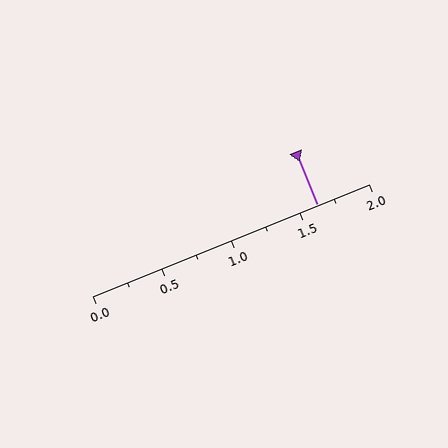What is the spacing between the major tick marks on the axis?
The major ticks are spaced 0.5 apart.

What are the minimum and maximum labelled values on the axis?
The axis runs from 0.0 to 2.0.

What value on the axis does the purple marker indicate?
The marker indicates approximately 1.62.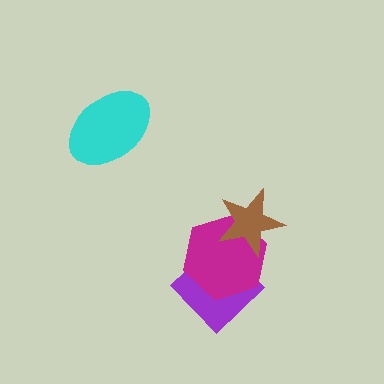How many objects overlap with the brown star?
1 object overlaps with the brown star.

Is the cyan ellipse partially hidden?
No, no other shape covers it.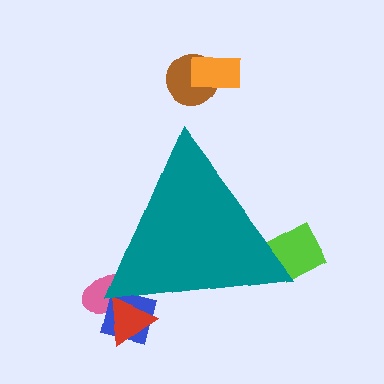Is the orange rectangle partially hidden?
No, the orange rectangle is fully visible.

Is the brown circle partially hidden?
No, the brown circle is fully visible.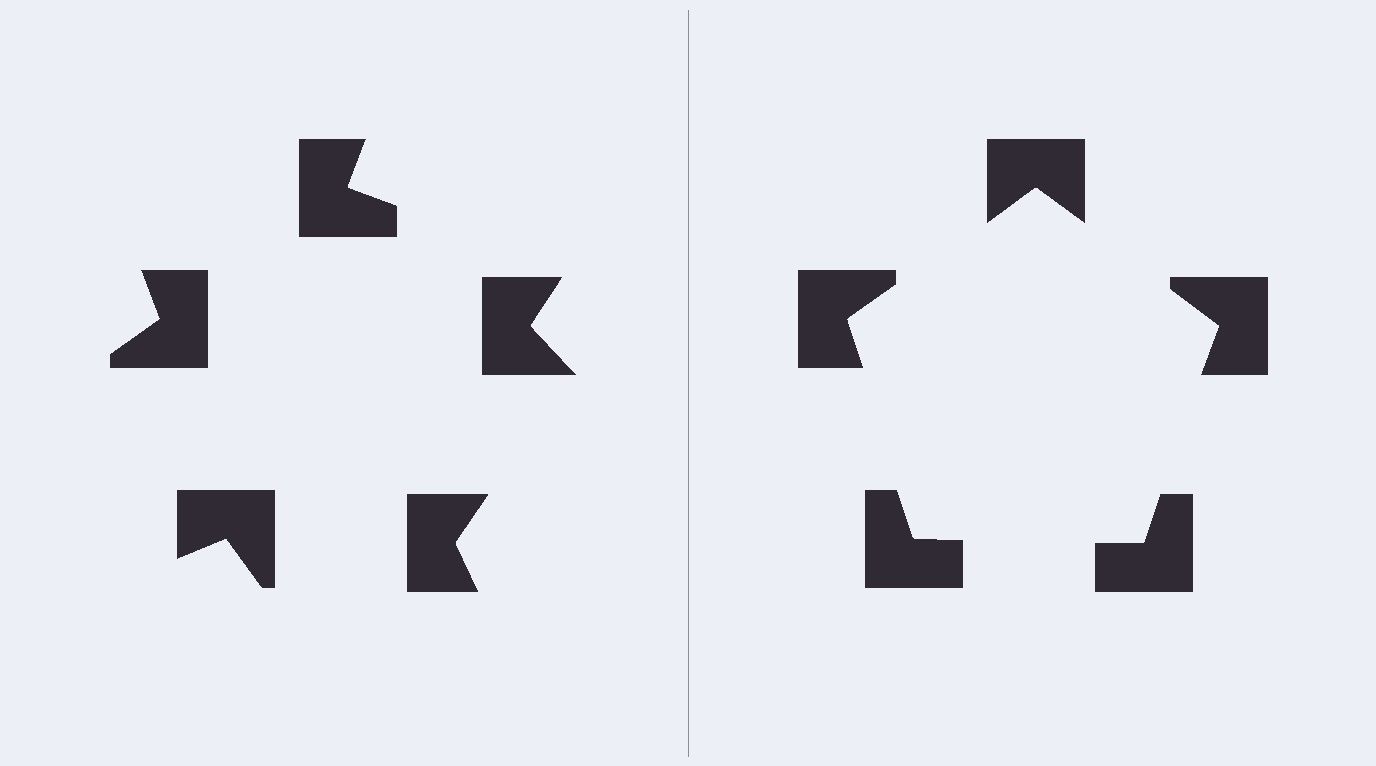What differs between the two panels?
The notched squares are positioned identically on both sides; only the wedge orientations differ. On the right they align to a pentagon; on the left they are misaligned.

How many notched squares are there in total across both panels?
10 — 5 on each side.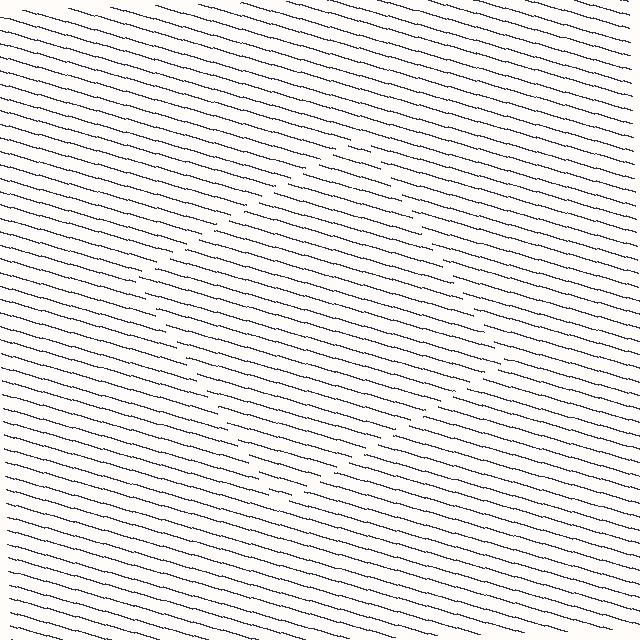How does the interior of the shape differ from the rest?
The interior of the shape contains the same grating, shifted by half a period — the contour is defined by the phase discontinuity where line-ends from the inner and outer gratings abut.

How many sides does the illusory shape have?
4 sides — the line-ends trace a square.